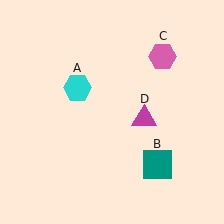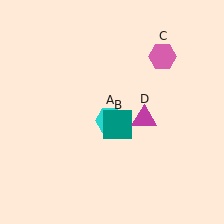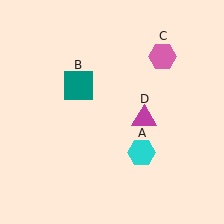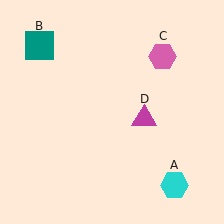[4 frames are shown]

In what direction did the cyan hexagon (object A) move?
The cyan hexagon (object A) moved down and to the right.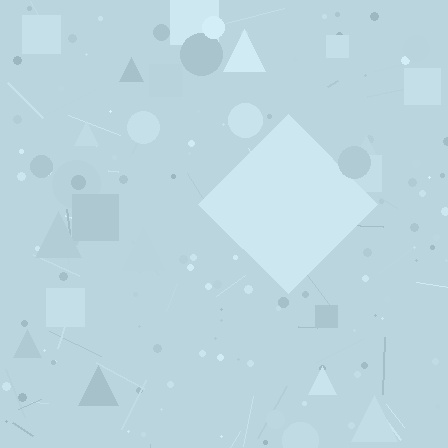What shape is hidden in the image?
A diamond is hidden in the image.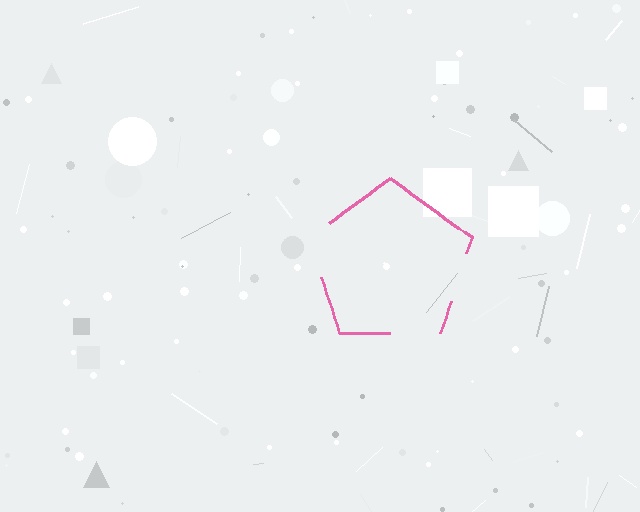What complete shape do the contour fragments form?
The contour fragments form a pentagon.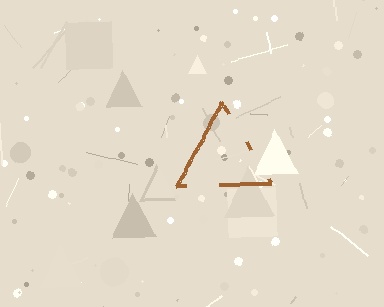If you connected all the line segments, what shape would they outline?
They would outline a triangle.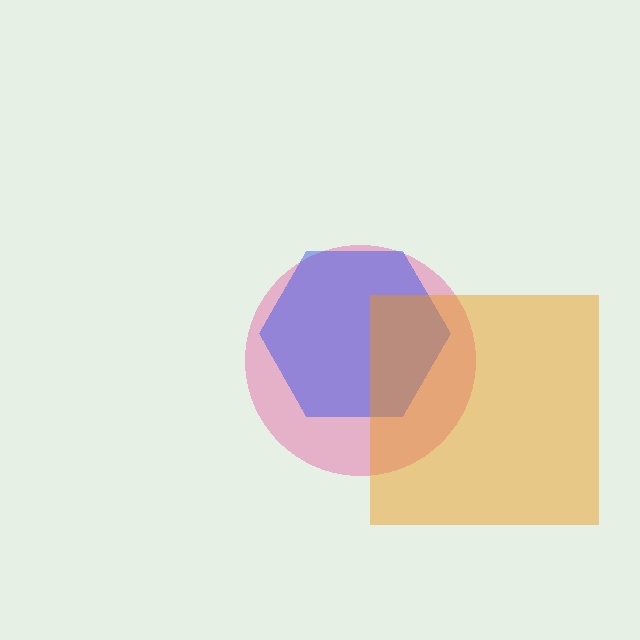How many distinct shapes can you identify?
There are 3 distinct shapes: a pink circle, a blue hexagon, an orange square.